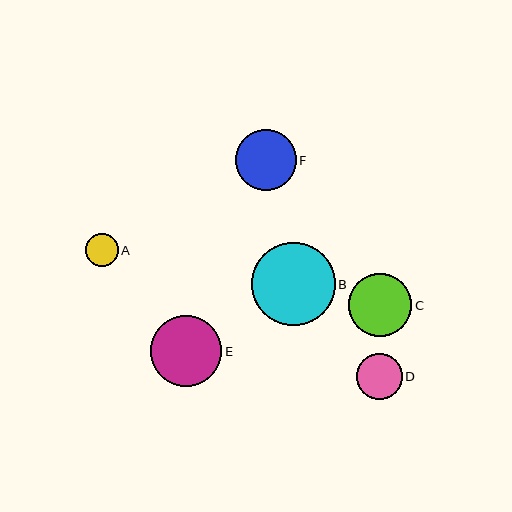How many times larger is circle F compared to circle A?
Circle F is approximately 1.8 times the size of circle A.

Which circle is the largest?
Circle B is the largest with a size of approximately 84 pixels.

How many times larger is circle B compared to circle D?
Circle B is approximately 1.8 times the size of circle D.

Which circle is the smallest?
Circle A is the smallest with a size of approximately 33 pixels.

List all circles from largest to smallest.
From largest to smallest: B, E, C, F, D, A.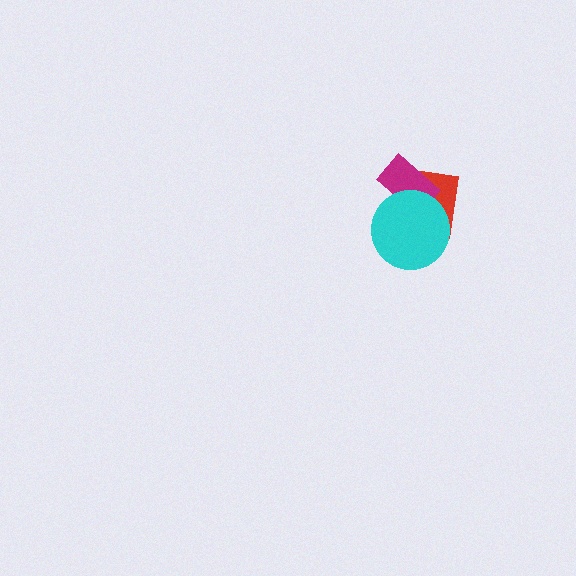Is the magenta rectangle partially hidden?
Yes, it is partially covered by another shape.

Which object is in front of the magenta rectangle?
The cyan circle is in front of the magenta rectangle.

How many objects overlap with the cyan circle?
2 objects overlap with the cyan circle.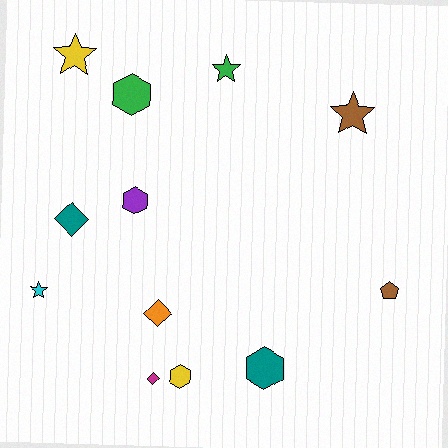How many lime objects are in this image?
There are no lime objects.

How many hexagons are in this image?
There are 4 hexagons.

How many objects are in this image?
There are 12 objects.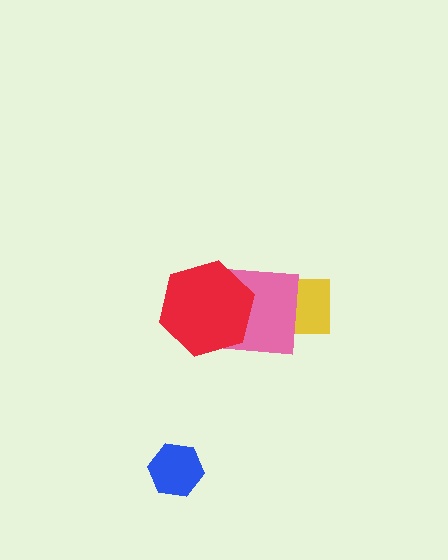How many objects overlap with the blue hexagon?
0 objects overlap with the blue hexagon.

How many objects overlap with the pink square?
2 objects overlap with the pink square.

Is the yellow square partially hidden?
Yes, it is partially covered by another shape.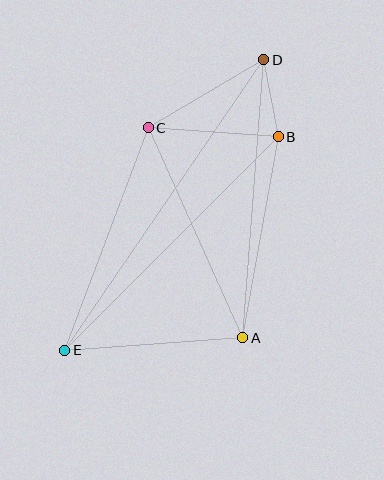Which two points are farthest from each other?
Points D and E are farthest from each other.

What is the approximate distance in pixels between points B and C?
The distance between B and C is approximately 130 pixels.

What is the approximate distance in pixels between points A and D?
The distance between A and D is approximately 279 pixels.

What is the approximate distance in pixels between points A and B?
The distance between A and B is approximately 204 pixels.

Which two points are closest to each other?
Points B and D are closest to each other.